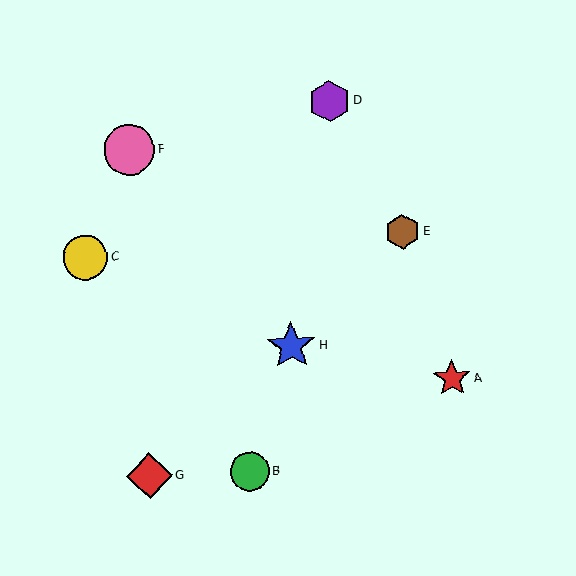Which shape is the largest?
The pink circle (labeled F) is the largest.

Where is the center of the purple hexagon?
The center of the purple hexagon is at (329, 101).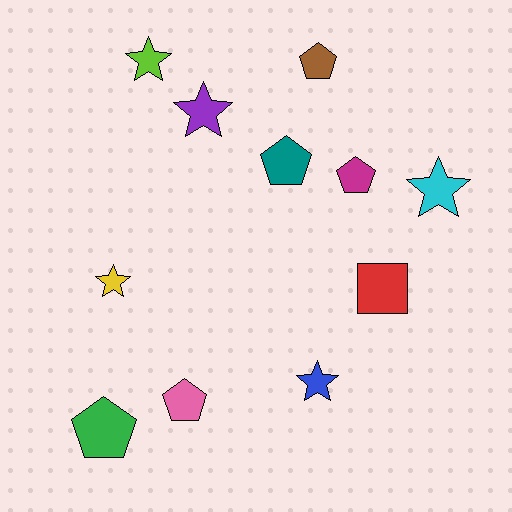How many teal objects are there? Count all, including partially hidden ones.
There is 1 teal object.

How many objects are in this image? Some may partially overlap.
There are 11 objects.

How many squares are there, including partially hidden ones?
There is 1 square.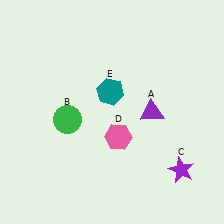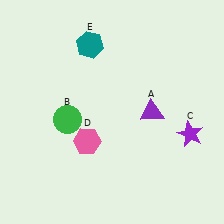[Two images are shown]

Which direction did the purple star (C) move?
The purple star (C) moved up.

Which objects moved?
The objects that moved are: the purple star (C), the pink hexagon (D), the teal hexagon (E).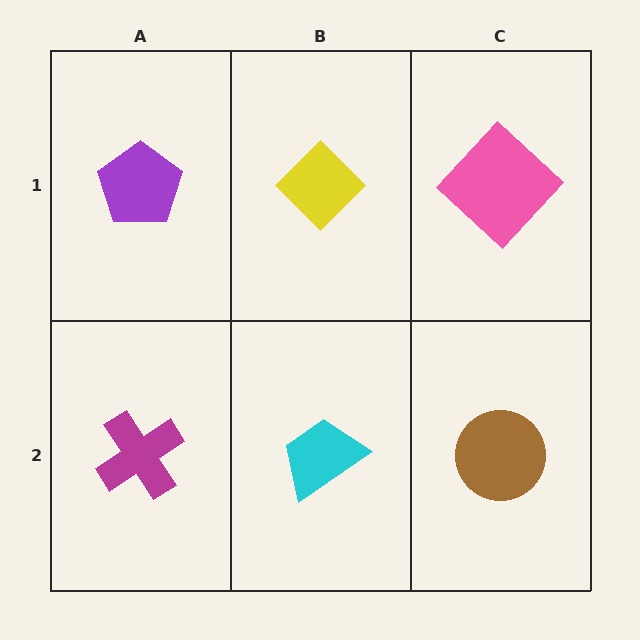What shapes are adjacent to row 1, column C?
A brown circle (row 2, column C), a yellow diamond (row 1, column B).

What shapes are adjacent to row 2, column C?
A pink diamond (row 1, column C), a cyan trapezoid (row 2, column B).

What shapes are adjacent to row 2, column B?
A yellow diamond (row 1, column B), a magenta cross (row 2, column A), a brown circle (row 2, column C).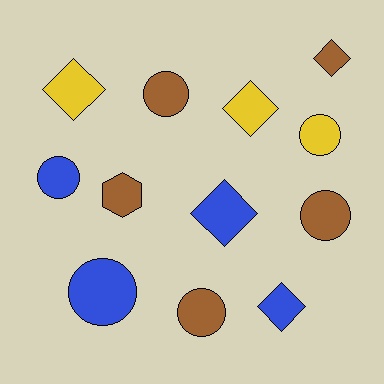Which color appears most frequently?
Brown, with 5 objects.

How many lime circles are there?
There are no lime circles.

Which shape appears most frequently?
Circle, with 6 objects.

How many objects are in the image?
There are 12 objects.